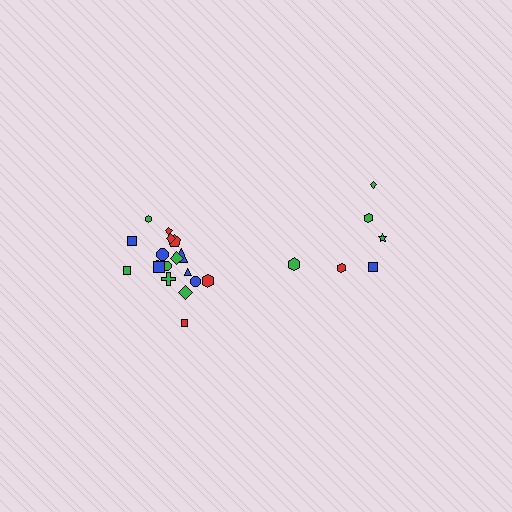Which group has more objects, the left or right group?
The left group.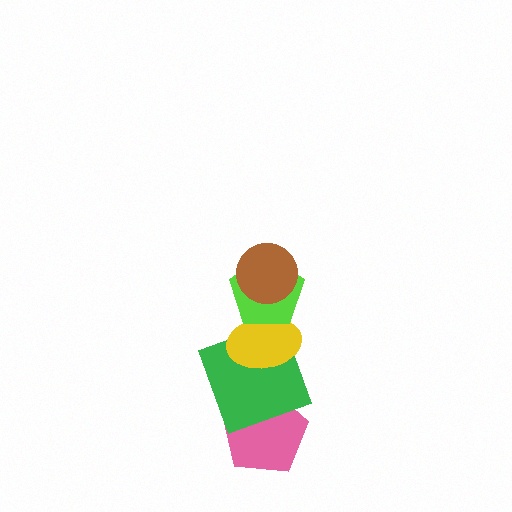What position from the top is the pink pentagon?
The pink pentagon is 5th from the top.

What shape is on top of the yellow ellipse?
The lime pentagon is on top of the yellow ellipse.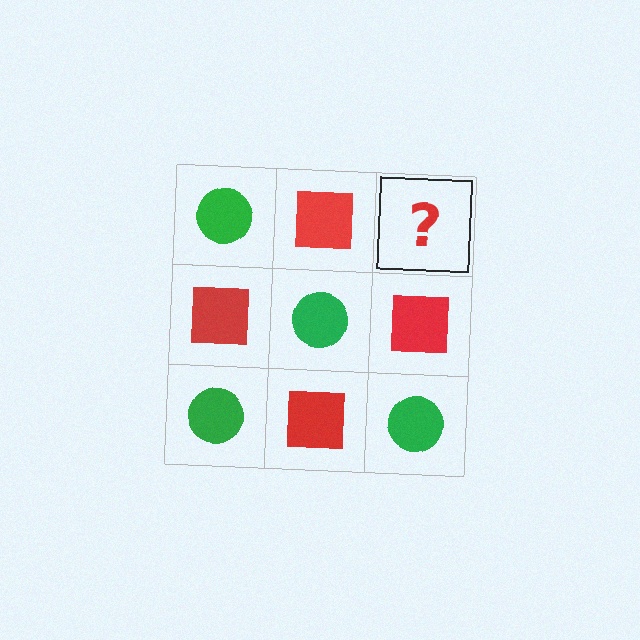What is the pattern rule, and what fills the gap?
The rule is that it alternates green circle and red square in a checkerboard pattern. The gap should be filled with a green circle.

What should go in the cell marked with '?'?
The missing cell should contain a green circle.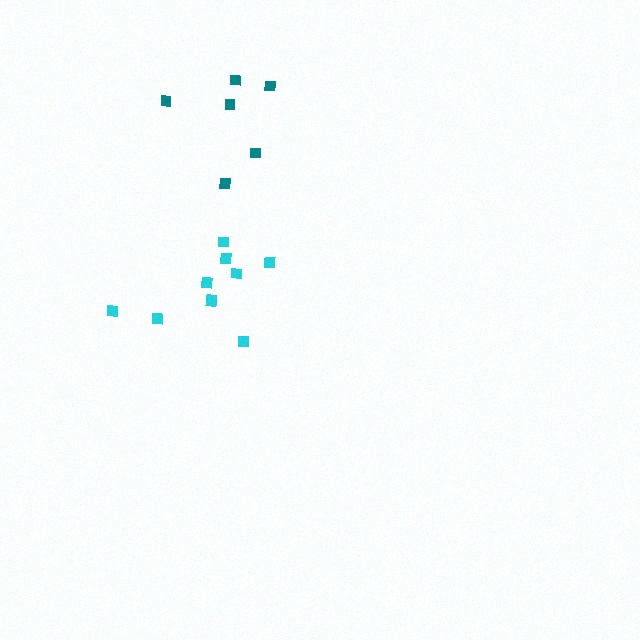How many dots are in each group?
Group 1: 6 dots, Group 2: 10 dots (16 total).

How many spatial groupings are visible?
There are 2 spatial groupings.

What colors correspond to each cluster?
The clusters are colored: teal, cyan.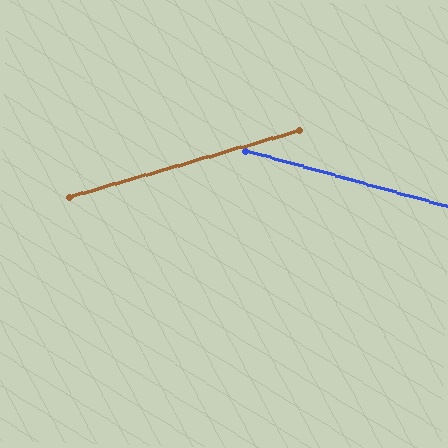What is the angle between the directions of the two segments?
Approximately 32 degrees.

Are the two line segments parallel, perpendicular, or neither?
Neither parallel nor perpendicular — they differ by about 32°.